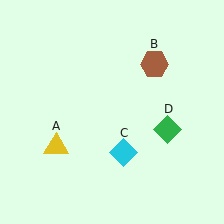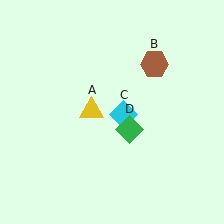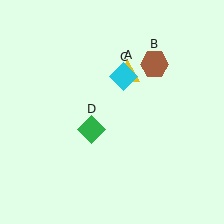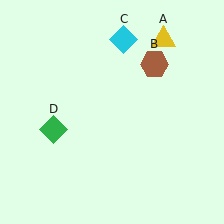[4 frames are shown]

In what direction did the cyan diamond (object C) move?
The cyan diamond (object C) moved up.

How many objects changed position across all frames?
3 objects changed position: yellow triangle (object A), cyan diamond (object C), green diamond (object D).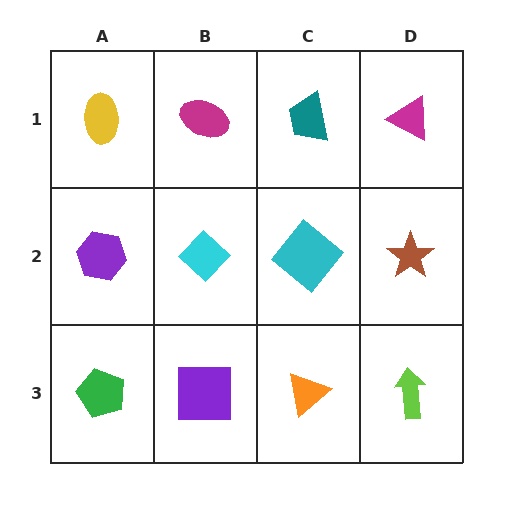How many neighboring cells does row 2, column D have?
3.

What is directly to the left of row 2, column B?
A purple hexagon.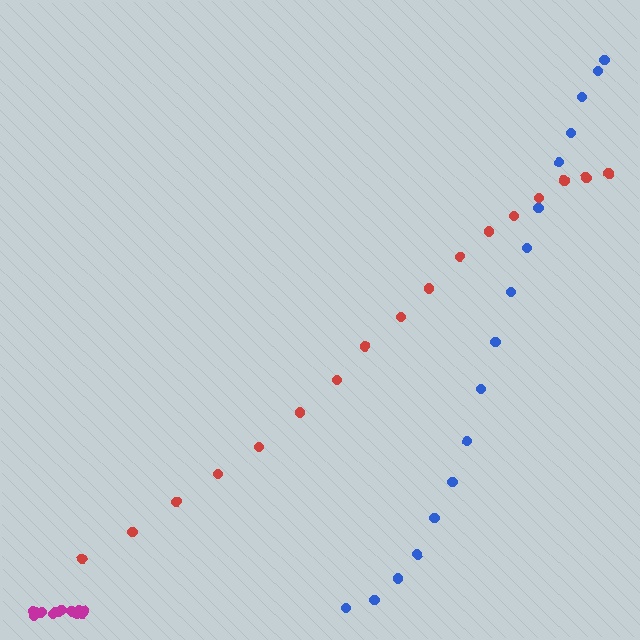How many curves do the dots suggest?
There are 3 distinct paths.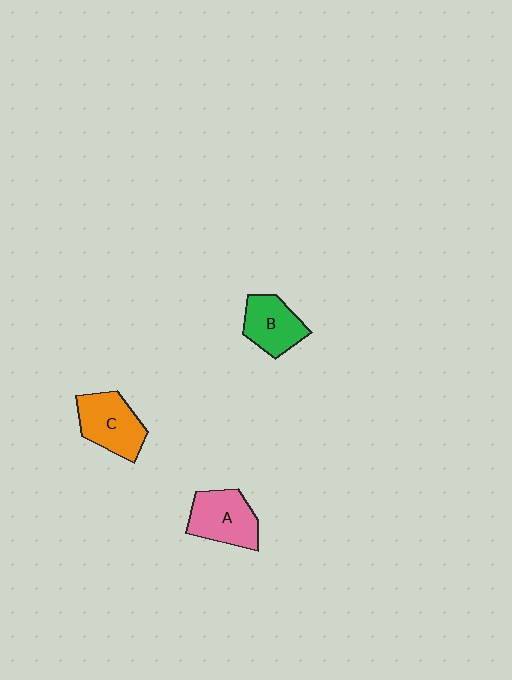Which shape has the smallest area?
Shape B (green).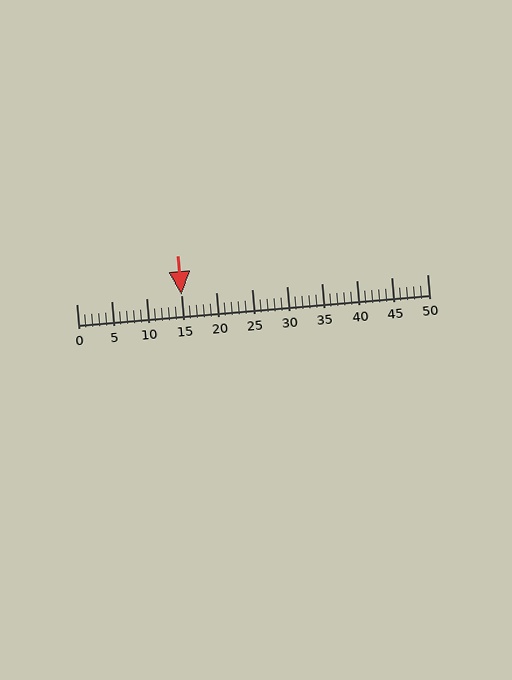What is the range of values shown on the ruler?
The ruler shows values from 0 to 50.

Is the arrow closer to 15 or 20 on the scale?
The arrow is closer to 15.